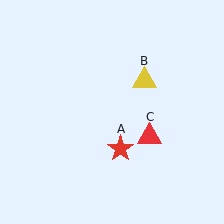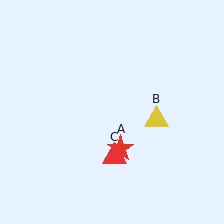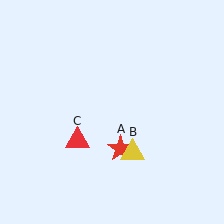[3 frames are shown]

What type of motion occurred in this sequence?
The yellow triangle (object B), red triangle (object C) rotated clockwise around the center of the scene.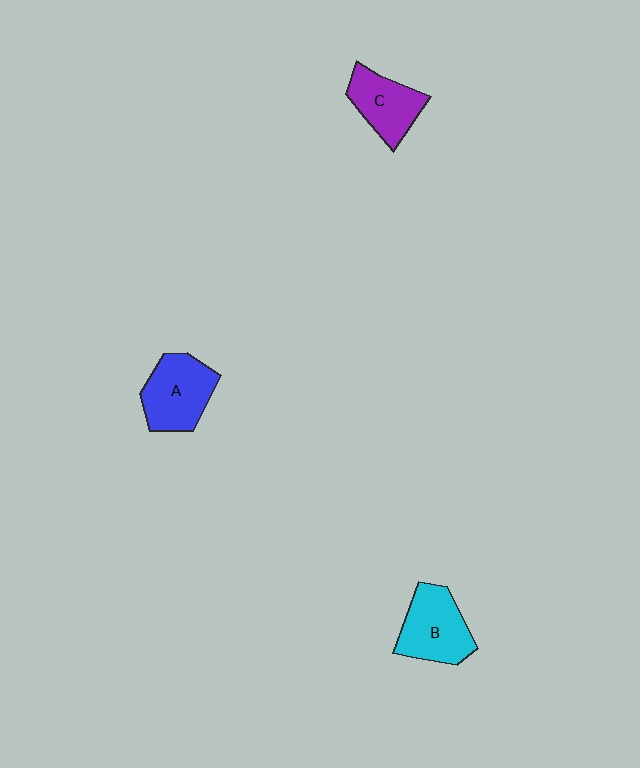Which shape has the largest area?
Shape A (blue).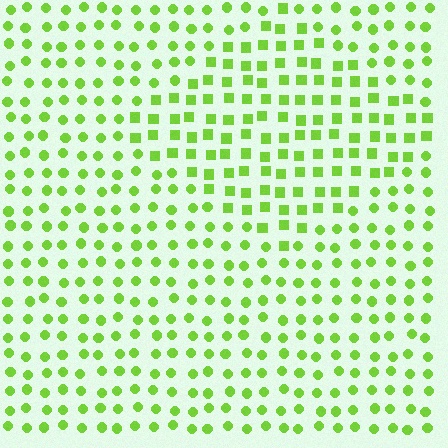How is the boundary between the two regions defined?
The boundary is defined by a change in element shape: squares inside vs. circles outside. All elements share the same color and spacing.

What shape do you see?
I see a diamond.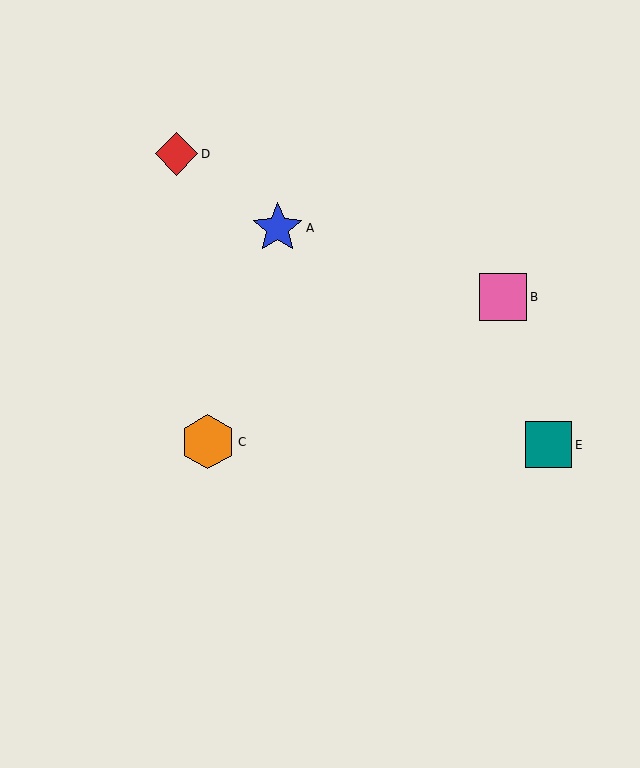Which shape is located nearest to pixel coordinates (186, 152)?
The red diamond (labeled D) at (177, 154) is nearest to that location.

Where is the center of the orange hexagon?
The center of the orange hexagon is at (208, 442).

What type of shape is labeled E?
Shape E is a teal square.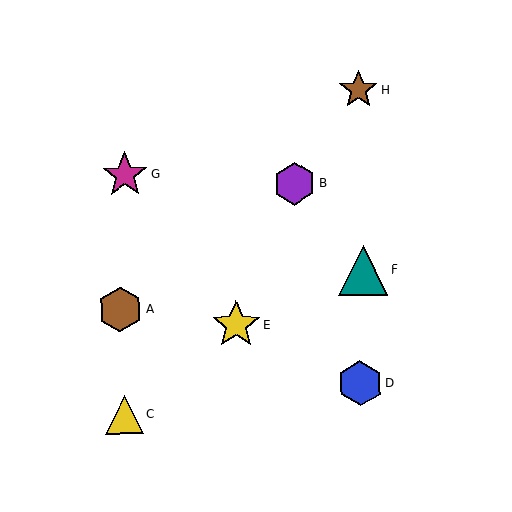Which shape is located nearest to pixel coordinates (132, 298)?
The brown hexagon (labeled A) at (120, 309) is nearest to that location.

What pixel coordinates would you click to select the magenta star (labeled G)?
Click at (125, 175) to select the magenta star G.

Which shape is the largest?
The teal triangle (labeled F) is the largest.